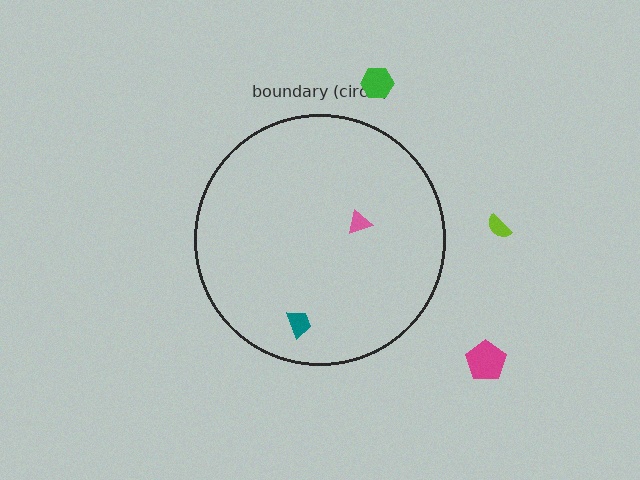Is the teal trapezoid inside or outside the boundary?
Inside.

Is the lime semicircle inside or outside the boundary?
Outside.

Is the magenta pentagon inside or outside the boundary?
Outside.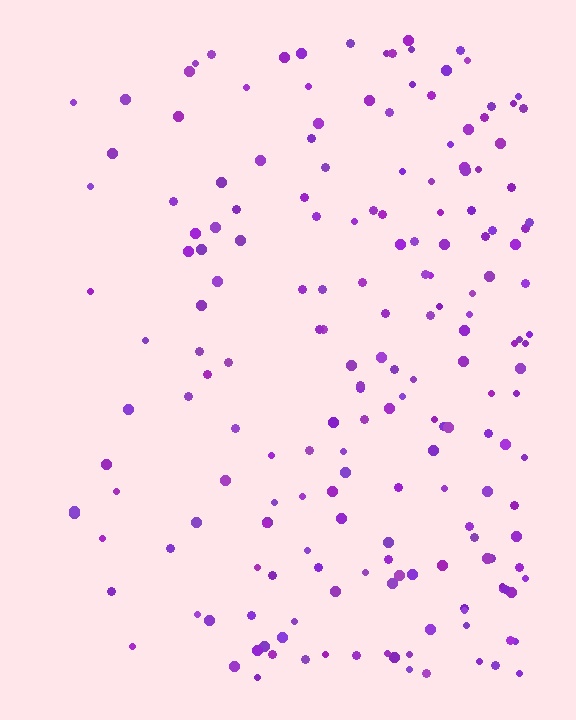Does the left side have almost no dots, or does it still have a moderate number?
Still a moderate number, just noticeably fewer than the right.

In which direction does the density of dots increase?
From left to right, with the right side densest.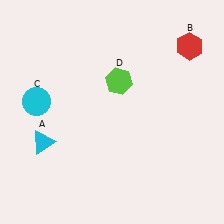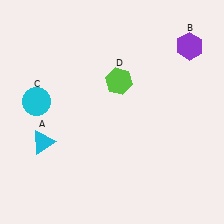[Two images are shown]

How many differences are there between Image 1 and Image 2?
There is 1 difference between the two images.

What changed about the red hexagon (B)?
In Image 1, B is red. In Image 2, it changed to purple.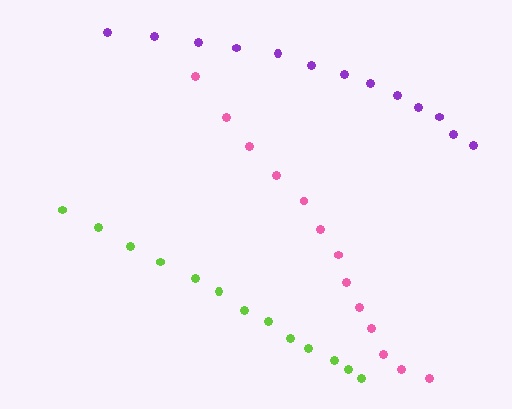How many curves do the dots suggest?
There are 3 distinct paths.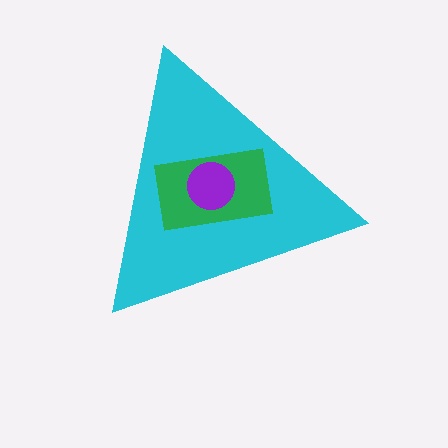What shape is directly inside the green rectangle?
The purple circle.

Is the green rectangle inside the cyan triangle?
Yes.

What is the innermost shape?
The purple circle.